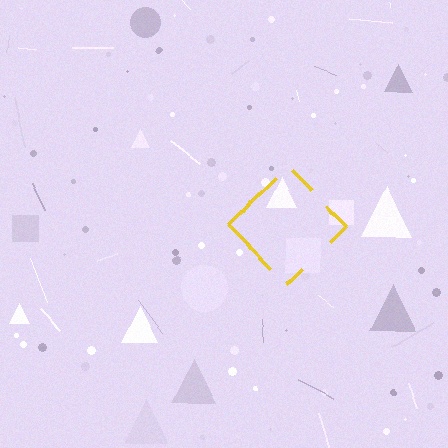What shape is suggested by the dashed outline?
The dashed outline suggests a diamond.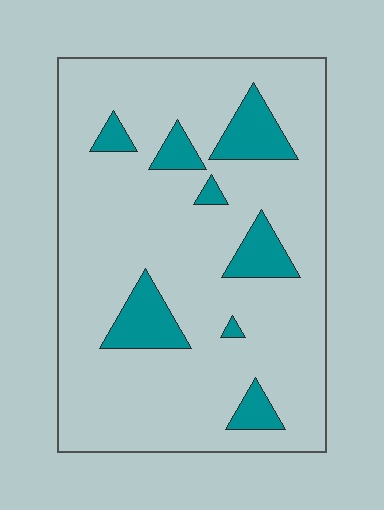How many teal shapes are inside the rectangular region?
8.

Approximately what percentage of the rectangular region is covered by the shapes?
Approximately 15%.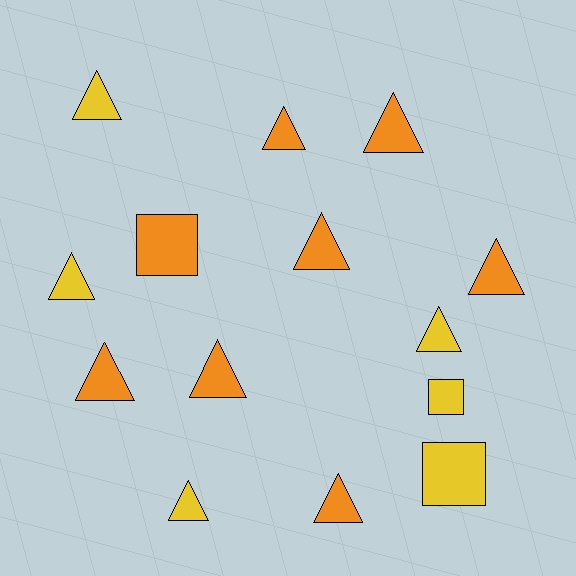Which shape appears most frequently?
Triangle, with 11 objects.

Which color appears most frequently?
Orange, with 8 objects.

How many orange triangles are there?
There are 7 orange triangles.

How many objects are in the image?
There are 14 objects.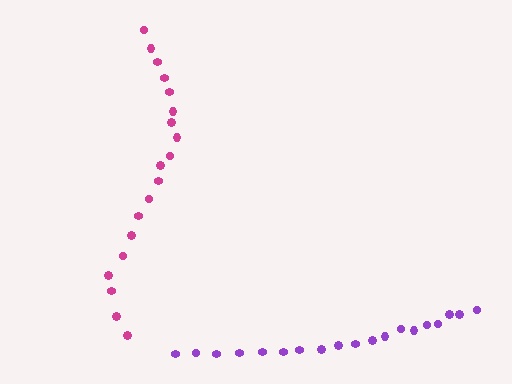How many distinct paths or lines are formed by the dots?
There are 2 distinct paths.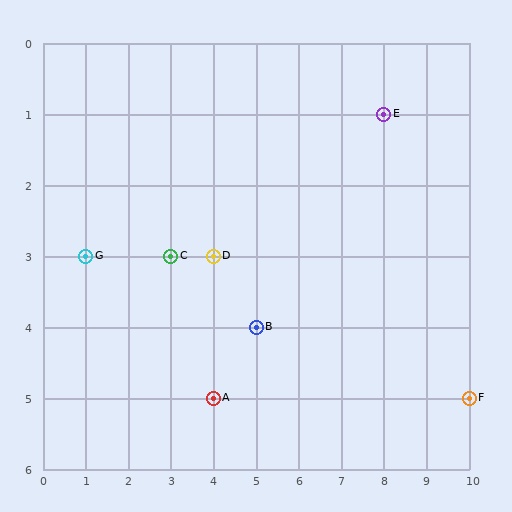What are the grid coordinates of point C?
Point C is at grid coordinates (3, 3).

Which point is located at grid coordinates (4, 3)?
Point D is at (4, 3).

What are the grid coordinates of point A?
Point A is at grid coordinates (4, 5).